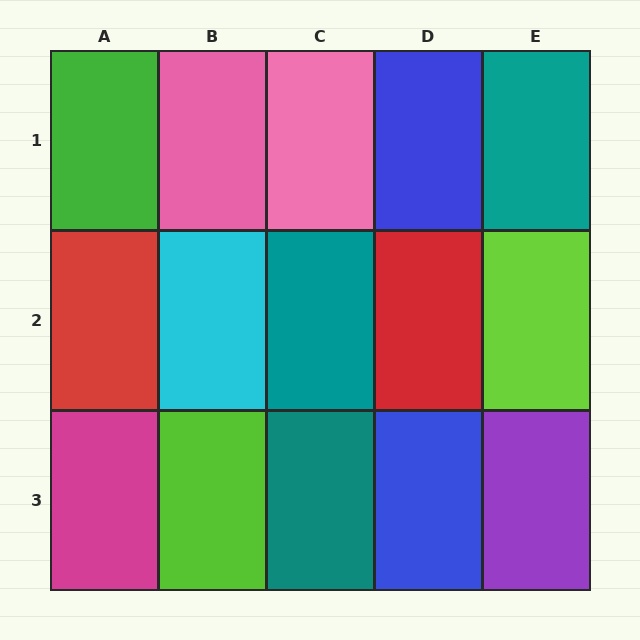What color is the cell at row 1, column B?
Pink.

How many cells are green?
1 cell is green.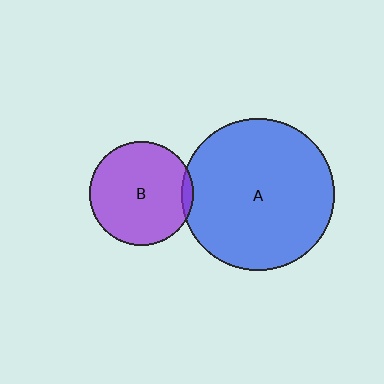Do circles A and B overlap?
Yes.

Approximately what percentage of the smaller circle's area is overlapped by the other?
Approximately 5%.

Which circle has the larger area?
Circle A (blue).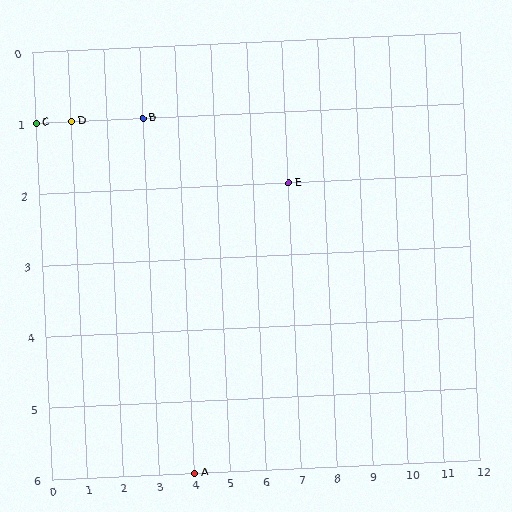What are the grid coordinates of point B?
Point B is at grid coordinates (3, 1).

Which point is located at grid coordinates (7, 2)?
Point E is at (7, 2).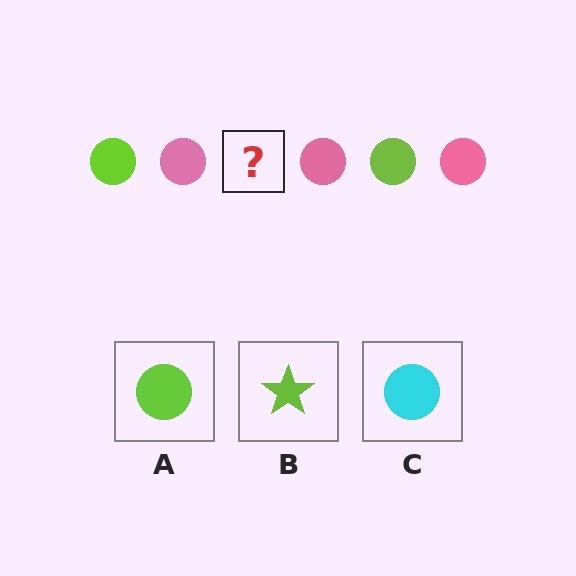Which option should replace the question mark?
Option A.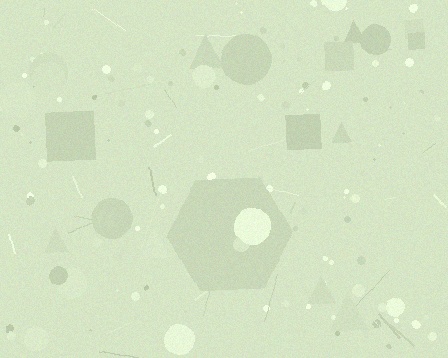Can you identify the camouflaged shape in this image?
The camouflaged shape is a hexagon.